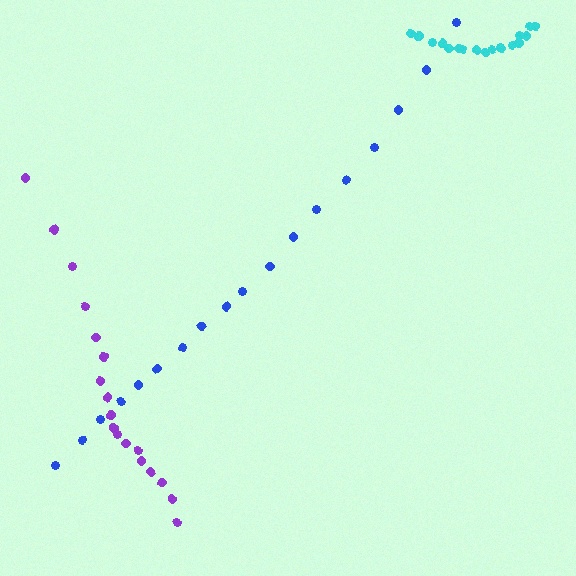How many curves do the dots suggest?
There are 3 distinct paths.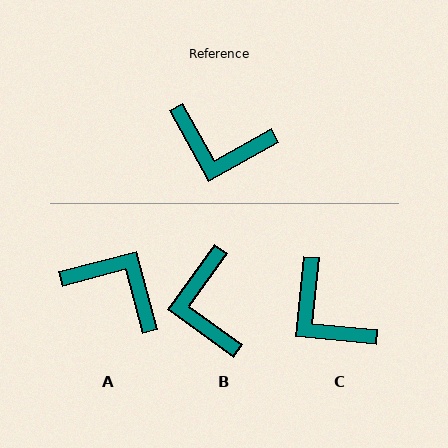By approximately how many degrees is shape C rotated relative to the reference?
Approximately 35 degrees clockwise.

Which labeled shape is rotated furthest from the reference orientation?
A, about 166 degrees away.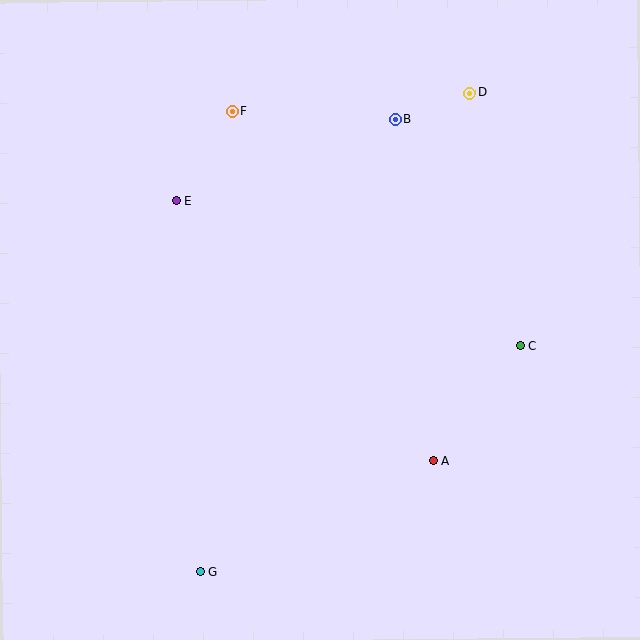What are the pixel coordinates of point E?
Point E is at (176, 201).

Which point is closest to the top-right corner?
Point D is closest to the top-right corner.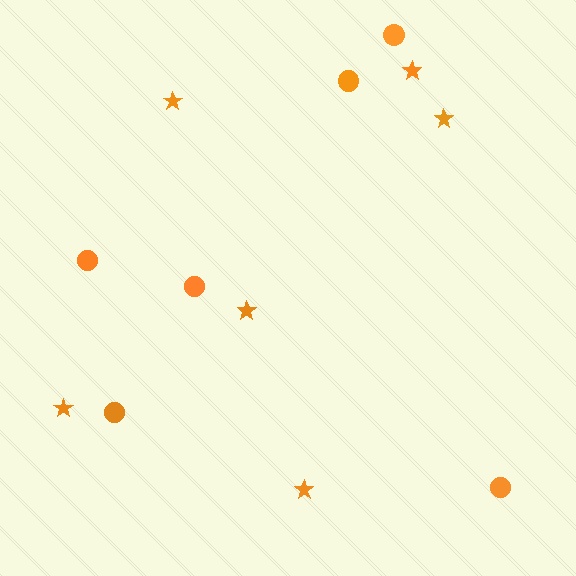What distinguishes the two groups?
There are 2 groups: one group of stars (6) and one group of circles (6).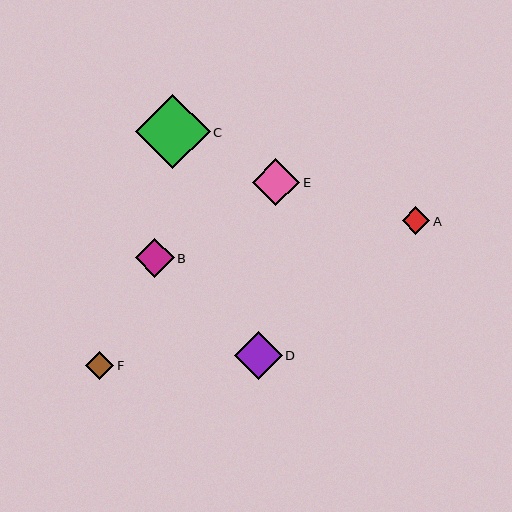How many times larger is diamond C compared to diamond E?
Diamond C is approximately 1.6 times the size of diamond E.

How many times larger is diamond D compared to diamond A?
Diamond D is approximately 1.7 times the size of diamond A.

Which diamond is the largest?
Diamond C is the largest with a size of approximately 74 pixels.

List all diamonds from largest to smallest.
From largest to smallest: C, E, D, B, F, A.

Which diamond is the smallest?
Diamond A is the smallest with a size of approximately 27 pixels.